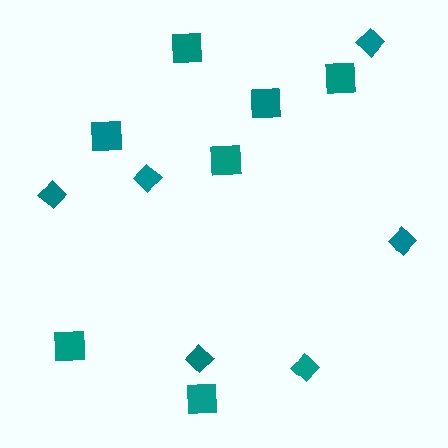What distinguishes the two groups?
There are 2 groups: one group of squares (7) and one group of diamonds (6).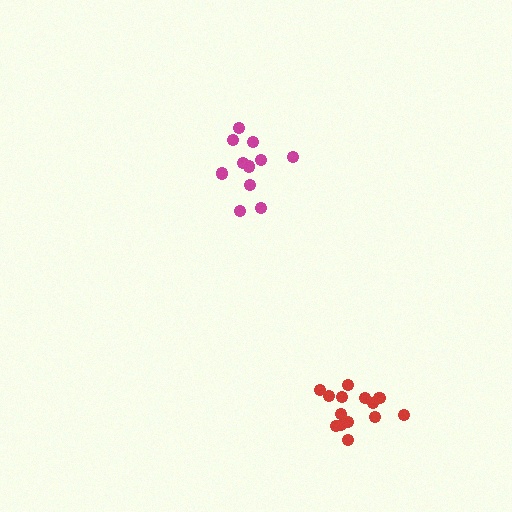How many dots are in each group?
Group 1: 14 dots, Group 2: 11 dots (25 total).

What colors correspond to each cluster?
The clusters are colored: red, magenta.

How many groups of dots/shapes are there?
There are 2 groups.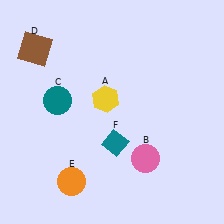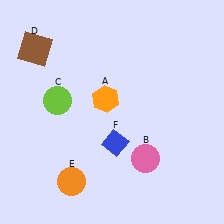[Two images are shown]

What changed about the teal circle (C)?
In Image 1, C is teal. In Image 2, it changed to lime.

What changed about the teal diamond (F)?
In Image 1, F is teal. In Image 2, it changed to blue.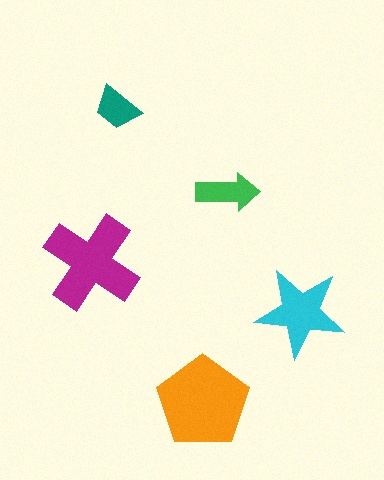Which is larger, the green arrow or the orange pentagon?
The orange pentagon.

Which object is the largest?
The orange pentagon.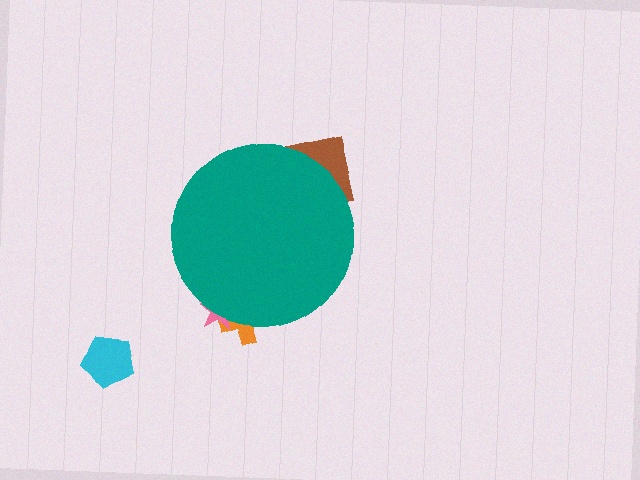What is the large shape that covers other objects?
A teal circle.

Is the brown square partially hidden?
Yes, the brown square is partially hidden behind the teal circle.